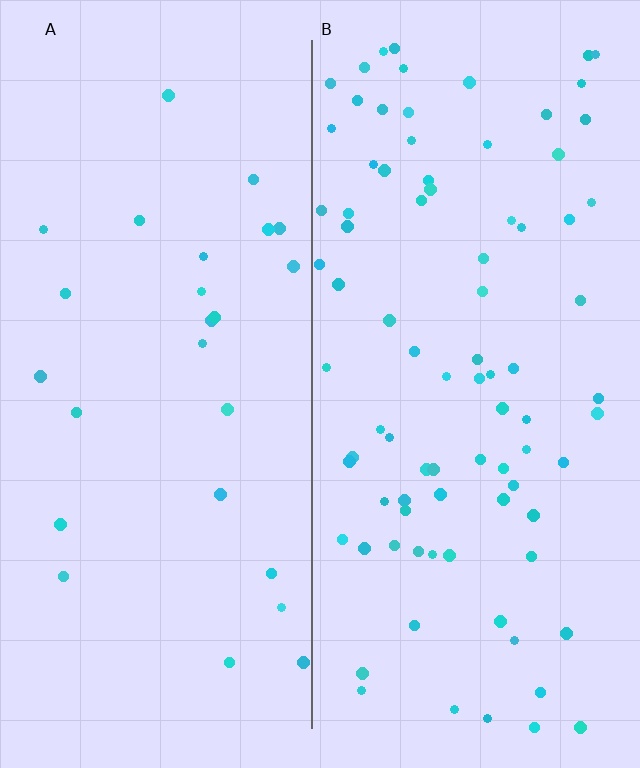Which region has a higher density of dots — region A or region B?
B (the right).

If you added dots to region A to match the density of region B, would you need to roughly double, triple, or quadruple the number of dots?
Approximately triple.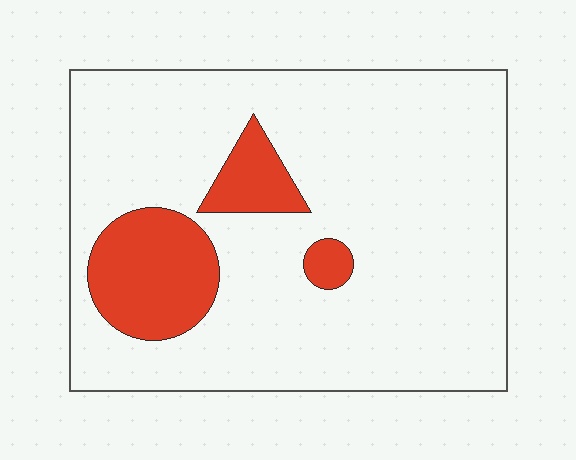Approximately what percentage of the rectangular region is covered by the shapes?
Approximately 15%.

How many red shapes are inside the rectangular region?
3.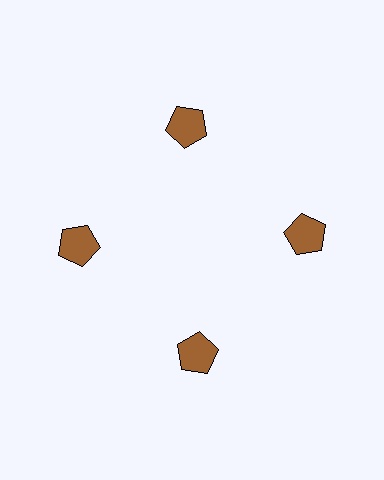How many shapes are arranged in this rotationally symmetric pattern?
There are 4 shapes, arranged in 4 groups of 1.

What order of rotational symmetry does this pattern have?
This pattern has 4-fold rotational symmetry.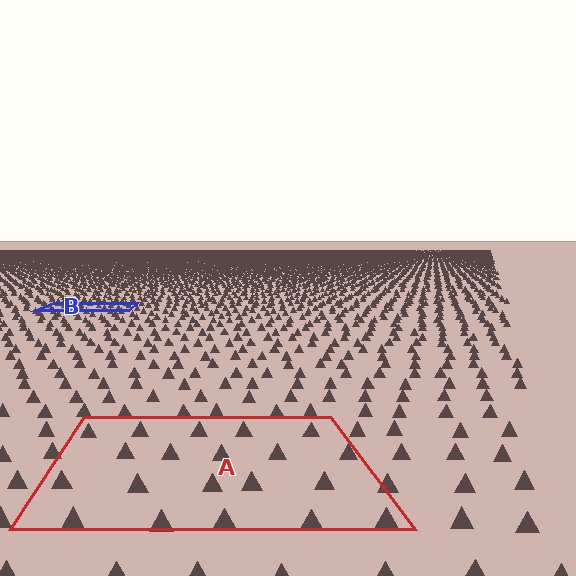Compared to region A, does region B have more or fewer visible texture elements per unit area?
Region B has more texture elements per unit area — they are packed more densely because it is farther away.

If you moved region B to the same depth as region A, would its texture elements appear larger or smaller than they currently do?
They would appear larger. At a closer depth, the same texture elements are projected at a bigger on-screen size.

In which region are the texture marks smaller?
The texture marks are smaller in region B, because it is farther away.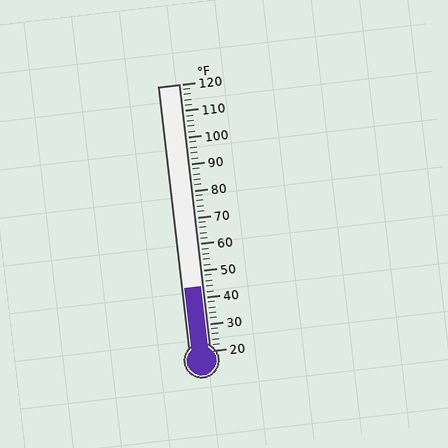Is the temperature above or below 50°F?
The temperature is below 50°F.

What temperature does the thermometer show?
The thermometer shows approximately 44°F.